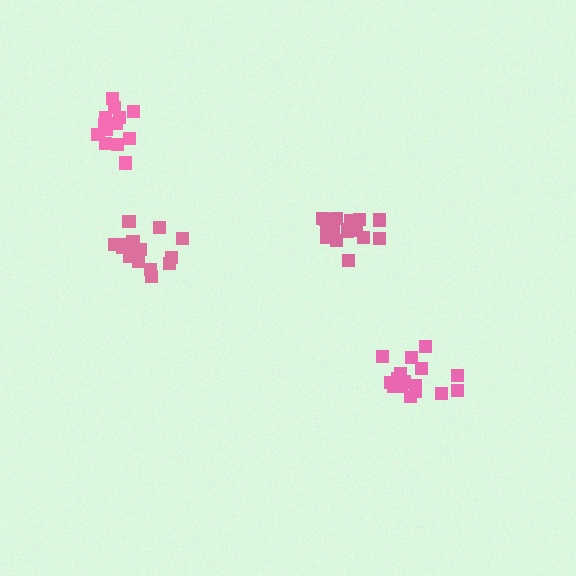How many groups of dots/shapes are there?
There are 4 groups.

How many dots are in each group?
Group 1: 17 dots, Group 2: 16 dots, Group 3: 17 dots, Group 4: 13 dots (63 total).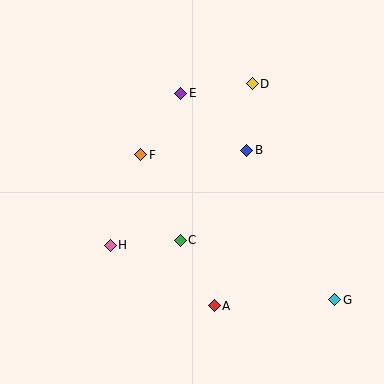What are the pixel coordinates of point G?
Point G is at (335, 300).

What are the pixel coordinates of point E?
Point E is at (181, 93).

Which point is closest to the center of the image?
Point C at (180, 240) is closest to the center.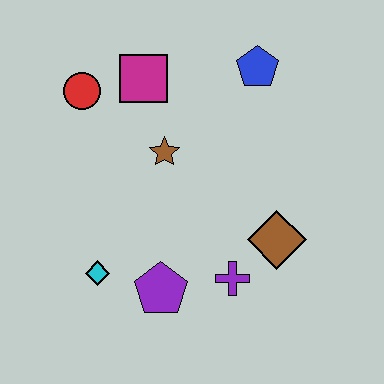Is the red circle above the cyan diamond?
Yes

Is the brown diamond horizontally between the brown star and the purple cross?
No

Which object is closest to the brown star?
The magenta square is closest to the brown star.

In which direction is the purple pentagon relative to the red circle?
The purple pentagon is below the red circle.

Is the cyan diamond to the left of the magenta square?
Yes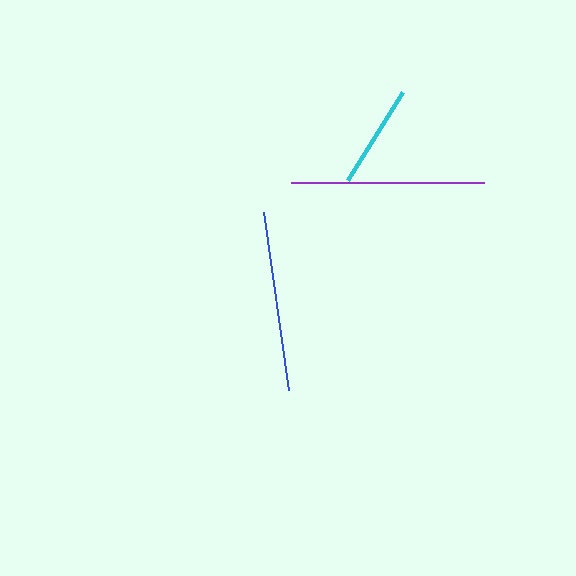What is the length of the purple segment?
The purple segment is approximately 194 pixels long.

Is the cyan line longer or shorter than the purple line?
The purple line is longer than the cyan line.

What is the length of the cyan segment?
The cyan segment is approximately 104 pixels long.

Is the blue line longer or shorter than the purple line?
The purple line is longer than the blue line.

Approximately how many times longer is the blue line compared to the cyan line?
The blue line is approximately 1.7 times the length of the cyan line.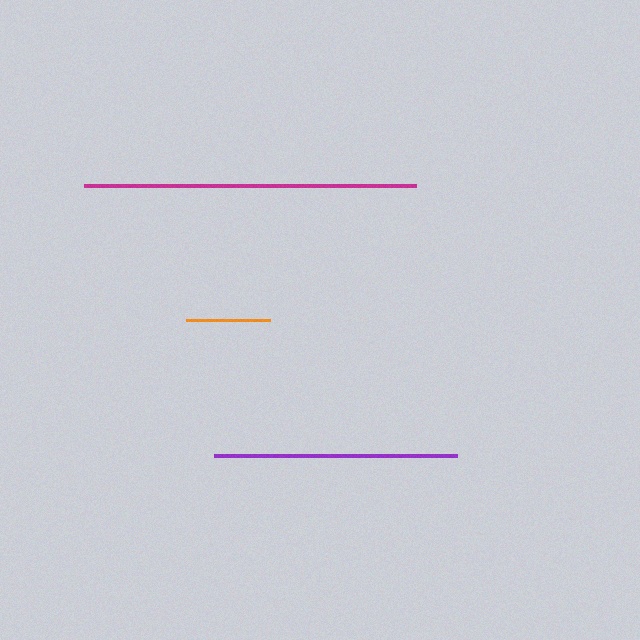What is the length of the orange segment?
The orange segment is approximately 83 pixels long.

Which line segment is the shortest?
The orange line is the shortest at approximately 83 pixels.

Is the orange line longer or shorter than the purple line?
The purple line is longer than the orange line.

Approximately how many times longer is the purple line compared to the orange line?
The purple line is approximately 2.9 times the length of the orange line.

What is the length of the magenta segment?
The magenta segment is approximately 332 pixels long.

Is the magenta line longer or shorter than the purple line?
The magenta line is longer than the purple line.